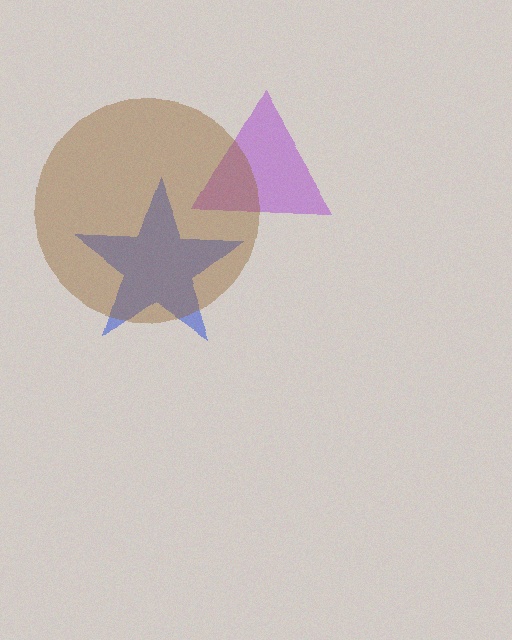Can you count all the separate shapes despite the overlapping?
Yes, there are 3 separate shapes.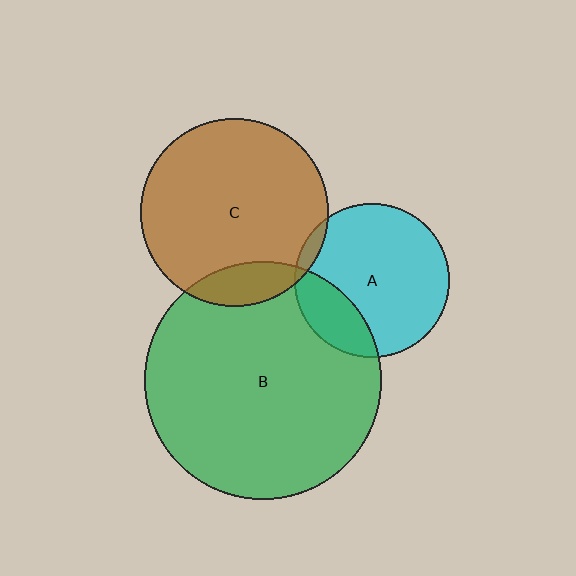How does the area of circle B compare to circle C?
Approximately 1.6 times.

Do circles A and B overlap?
Yes.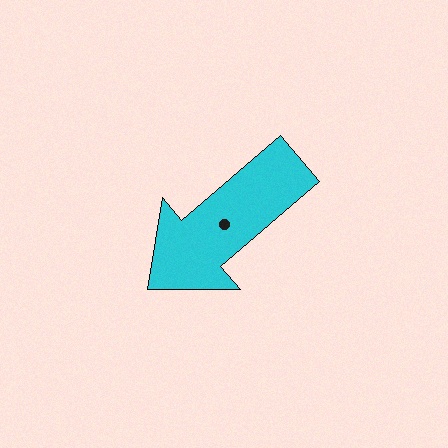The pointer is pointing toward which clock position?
Roughly 8 o'clock.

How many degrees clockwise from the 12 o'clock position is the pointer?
Approximately 229 degrees.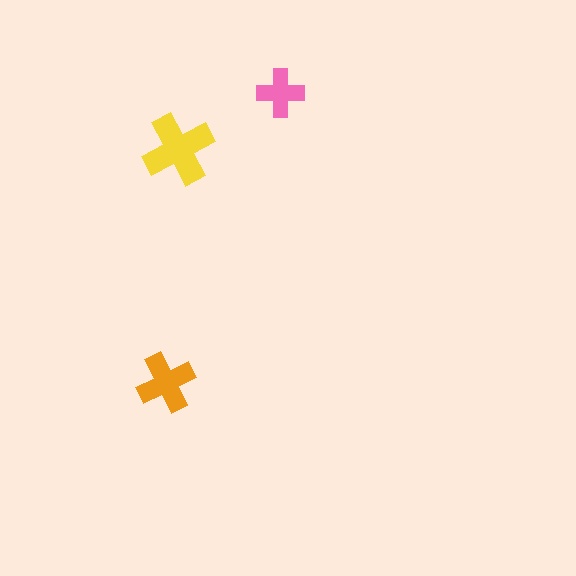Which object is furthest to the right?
The pink cross is rightmost.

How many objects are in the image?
There are 3 objects in the image.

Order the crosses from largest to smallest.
the yellow one, the orange one, the pink one.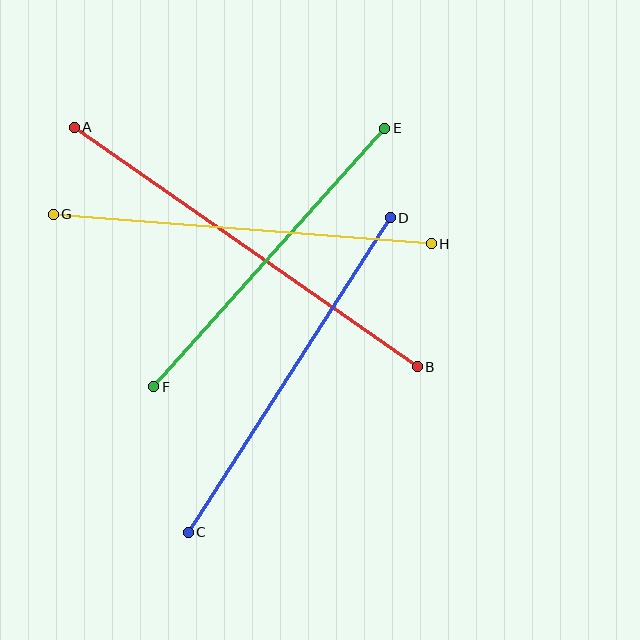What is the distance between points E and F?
The distance is approximately 347 pixels.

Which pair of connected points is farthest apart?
Points A and B are farthest apart.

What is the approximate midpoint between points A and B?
The midpoint is at approximately (246, 247) pixels.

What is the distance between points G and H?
The distance is approximately 379 pixels.